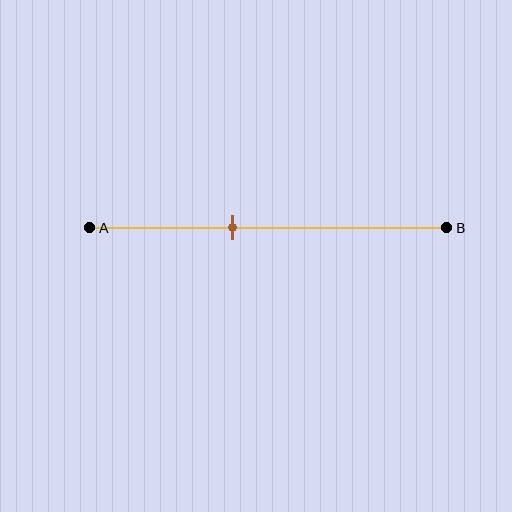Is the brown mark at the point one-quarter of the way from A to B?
No, the mark is at about 40% from A, not at the 25% one-quarter point.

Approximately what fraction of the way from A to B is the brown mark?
The brown mark is approximately 40% of the way from A to B.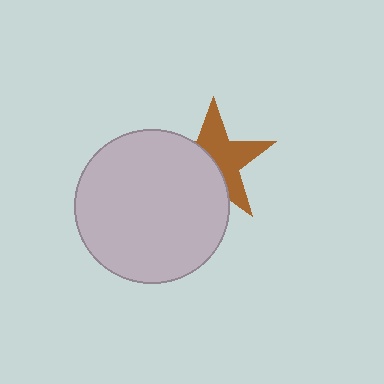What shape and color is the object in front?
The object in front is a light gray circle.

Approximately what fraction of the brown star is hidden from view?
Roughly 47% of the brown star is hidden behind the light gray circle.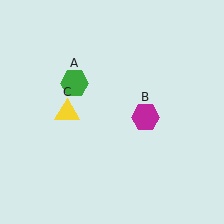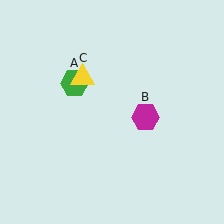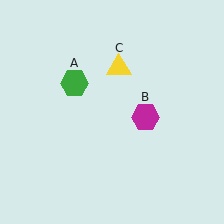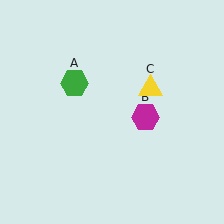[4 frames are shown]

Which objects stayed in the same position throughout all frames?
Green hexagon (object A) and magenta hexagon (object B) remained stationary.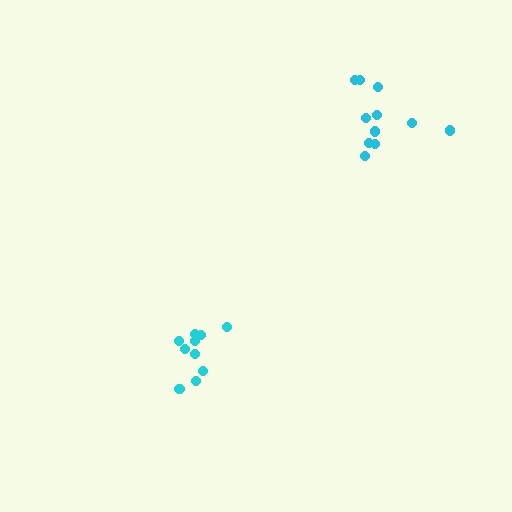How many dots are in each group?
Group 1: 10 dots, Group 2: 11 dots (21 total).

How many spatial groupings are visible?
There are 2 spatial groupings.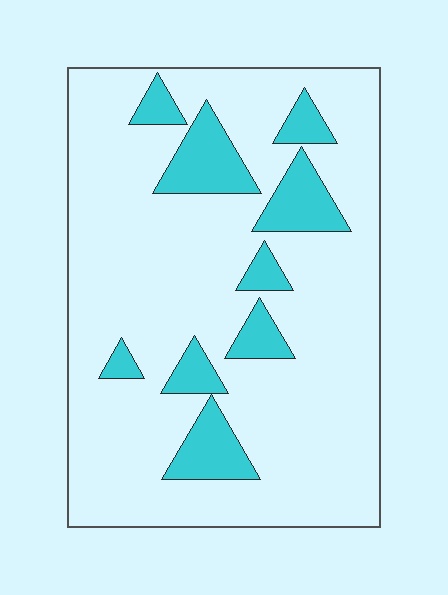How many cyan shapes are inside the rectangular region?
9.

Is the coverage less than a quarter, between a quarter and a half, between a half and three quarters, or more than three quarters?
Less than a quarter.